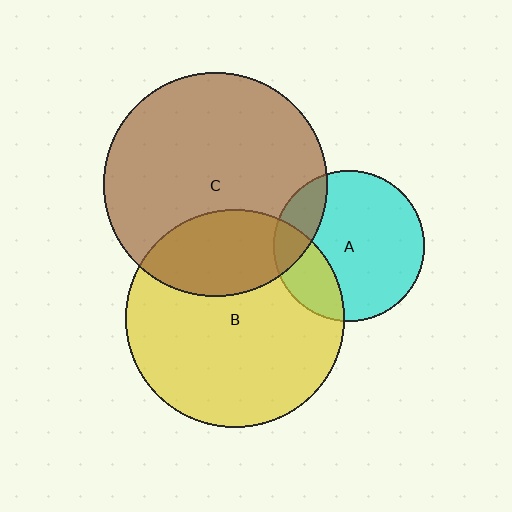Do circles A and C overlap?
Yes.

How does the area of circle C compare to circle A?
Approximately 2.2 times.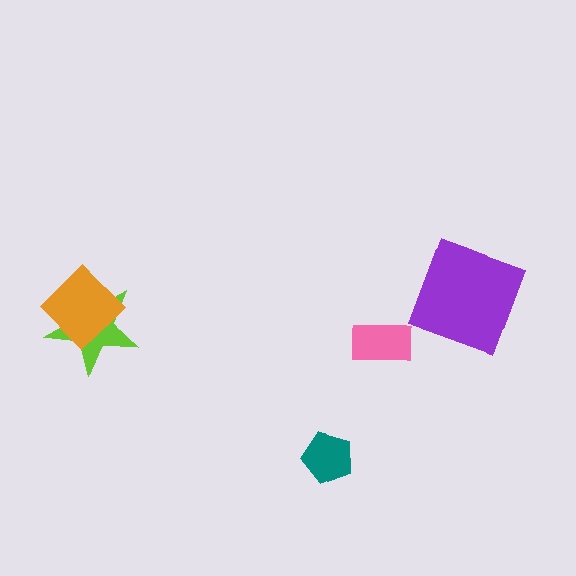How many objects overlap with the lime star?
1 object overlaps with the lime star.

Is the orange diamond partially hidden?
No, no other shape covers it.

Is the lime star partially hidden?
Yes, it is partially covered by another shape.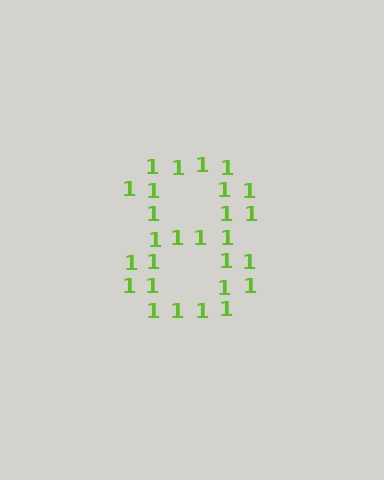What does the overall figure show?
The overall figure shows the digit 8.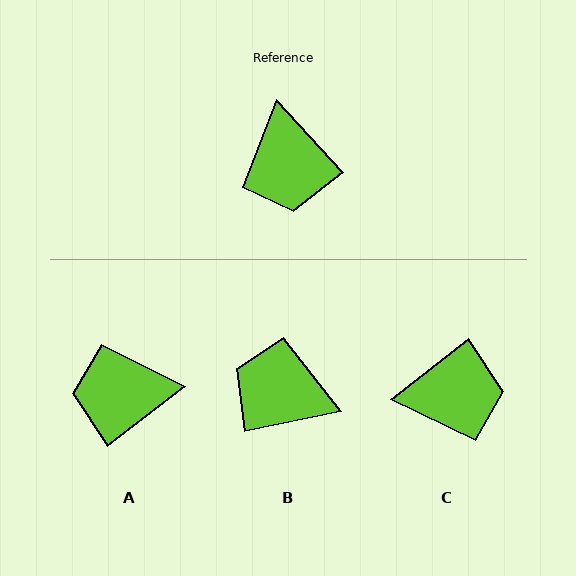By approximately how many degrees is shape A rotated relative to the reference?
Approximately 95 degrees clockwise.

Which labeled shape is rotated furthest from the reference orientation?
B, about 121 degrees away.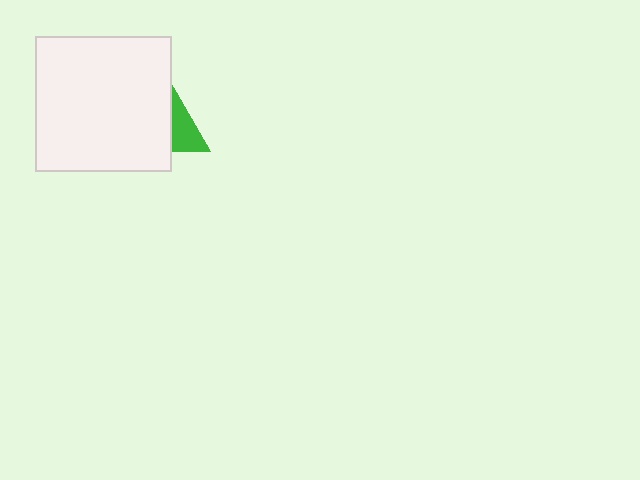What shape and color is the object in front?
The object in front is a white square.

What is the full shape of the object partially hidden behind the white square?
The partially hidden object is a green triangle.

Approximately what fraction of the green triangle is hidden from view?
Roughly 62% of the green triangle is hidden behind the white square.